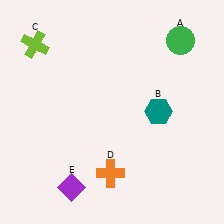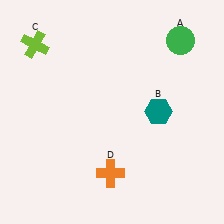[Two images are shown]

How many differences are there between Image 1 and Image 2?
There is 1 difference between the two images.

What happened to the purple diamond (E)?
The purple diamond (E) was removed in Image 2. It was in the bottom-left area of Image 1.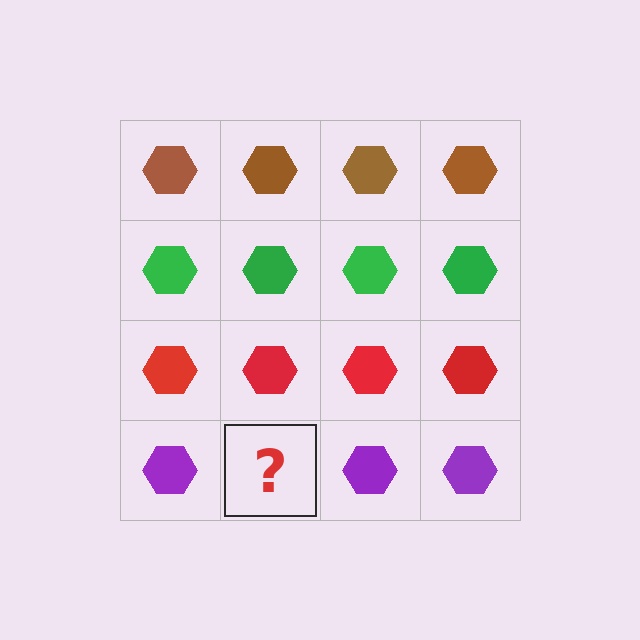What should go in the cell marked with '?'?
The missing cell should contain a purple hexagon.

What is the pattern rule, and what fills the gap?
The rule is that each row has a consistent color. The gap should be filled with a purple hexagon.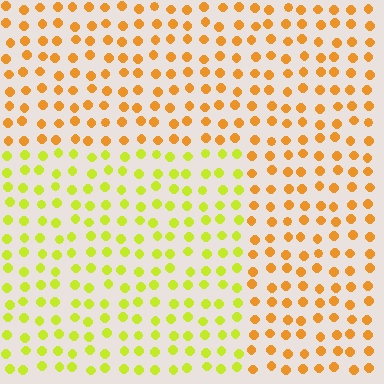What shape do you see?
I see a rectangle.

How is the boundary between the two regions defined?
The boundary is defined purely by a slight shift in hue (about 40 degrees). Spacing, size, and orientation are identical on both sides.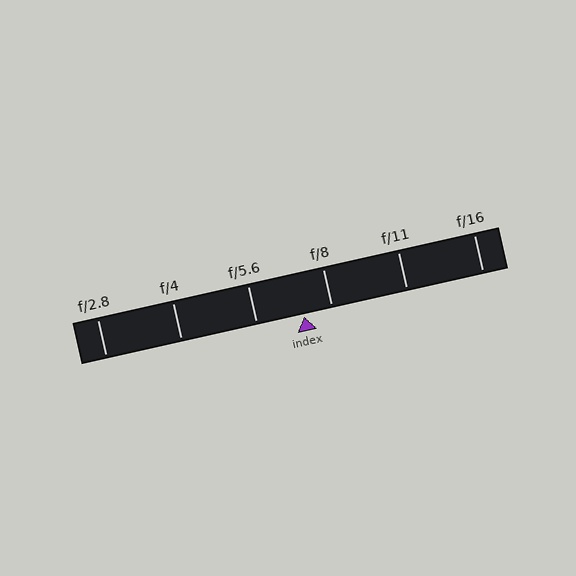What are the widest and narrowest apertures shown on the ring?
The widest aperture shown is f/2.8 and the narrowest is f/16.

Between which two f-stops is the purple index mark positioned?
The index mark is between f/5.6 and f/8.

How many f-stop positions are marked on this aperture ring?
There are 6 f-stop positions marked.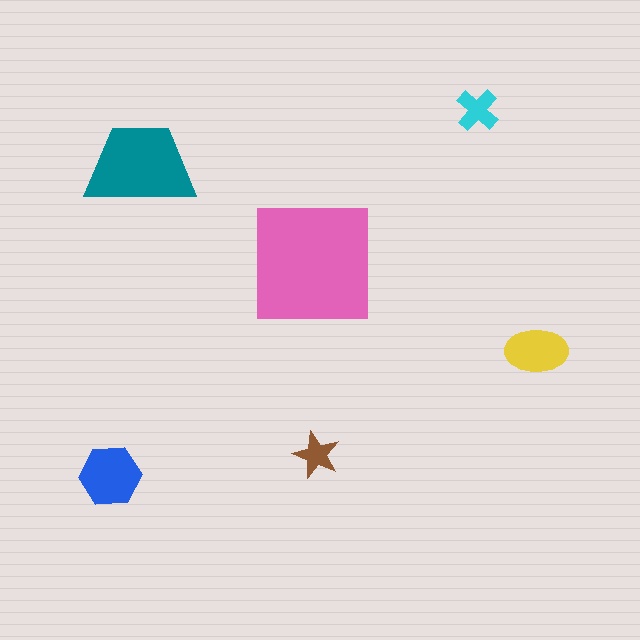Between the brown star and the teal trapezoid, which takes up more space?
The teal trapezoid.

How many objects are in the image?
There are 6 objects in the image.